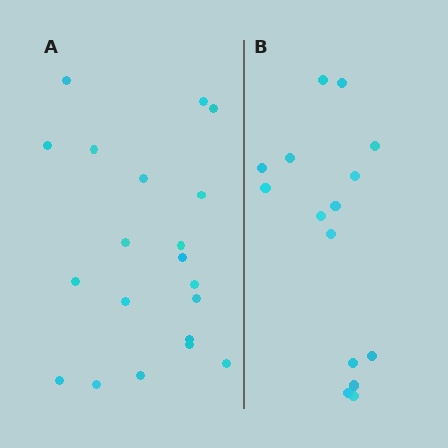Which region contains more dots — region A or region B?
Region A (the left region) has more dots.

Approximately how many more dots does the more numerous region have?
Region A has about 5 more dots than region B.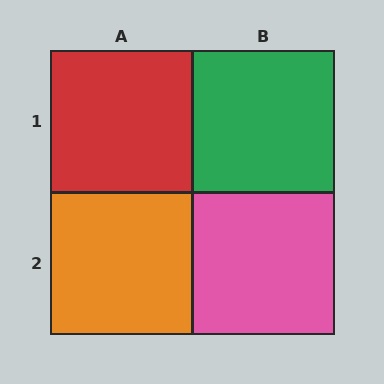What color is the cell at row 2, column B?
Pink.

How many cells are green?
1 cell is green.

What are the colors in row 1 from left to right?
Red, green.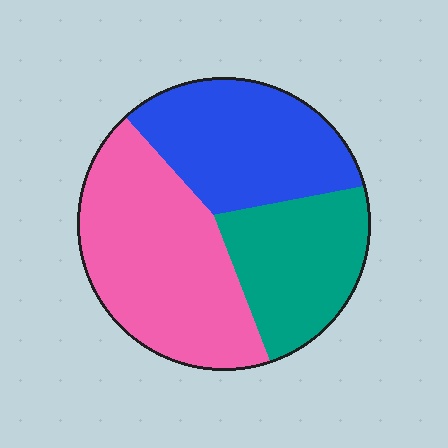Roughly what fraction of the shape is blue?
Blue takes up about one third (1/3) of the shape.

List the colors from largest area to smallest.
From largest to smallest: pink, blue, teal.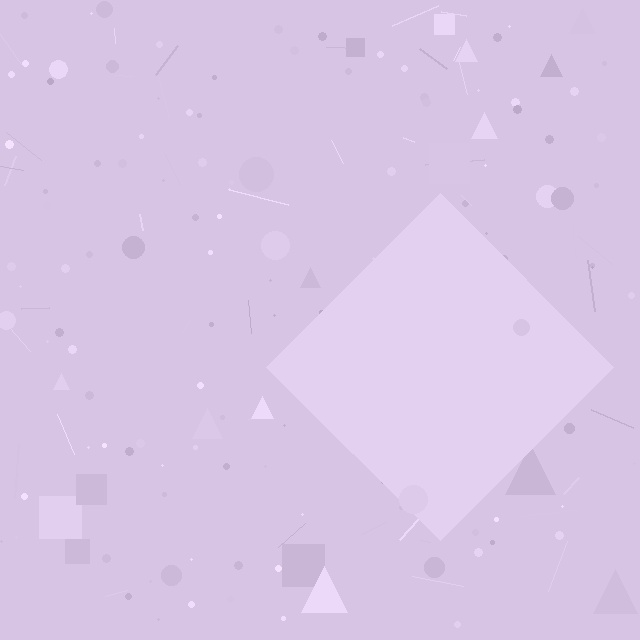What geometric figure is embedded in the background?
A diamond is embedded in the background.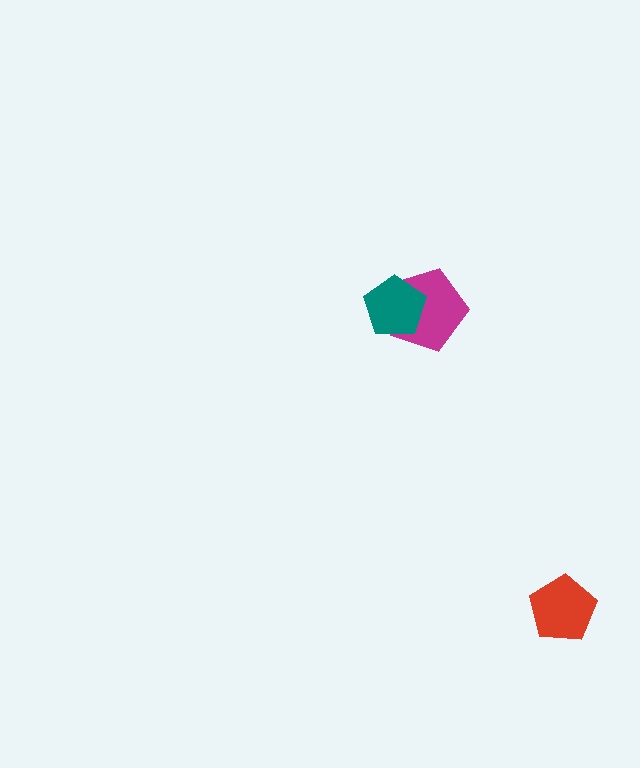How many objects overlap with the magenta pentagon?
1 object overlaps with the magenta pentagon.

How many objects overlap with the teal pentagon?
1 object overlaps with the teal pentagon.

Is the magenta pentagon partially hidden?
Yes, it is partially covered by another shape.